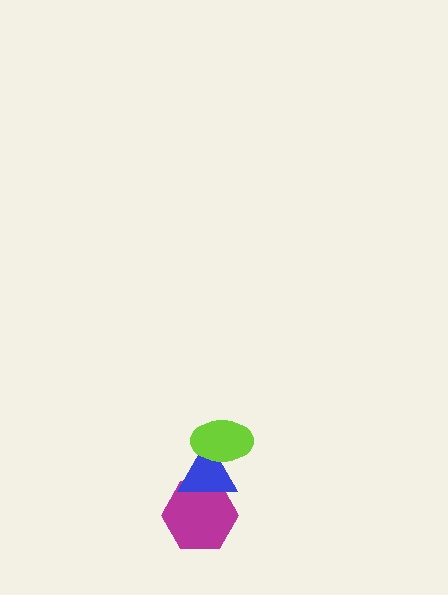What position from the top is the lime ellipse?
The lime ellipse is 1st from the top.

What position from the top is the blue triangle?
The blue triangle is 2nd from the top.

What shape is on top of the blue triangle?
The lime ellipse is on top of the blue triangle.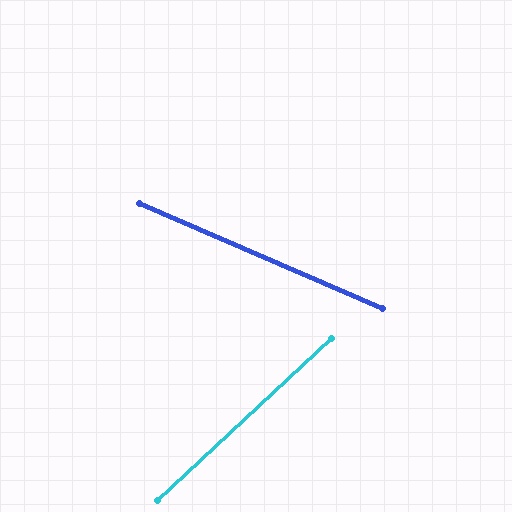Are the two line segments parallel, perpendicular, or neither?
Neither parallel nor perpendicular — they differ by about 66°.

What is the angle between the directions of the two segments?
Approximately 66 degrees.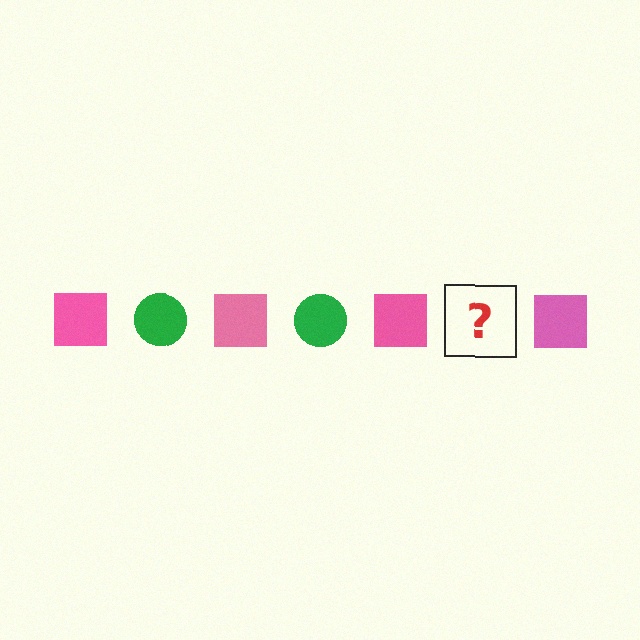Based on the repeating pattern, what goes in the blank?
The blank should be a green circle.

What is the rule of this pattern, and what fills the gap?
The rule is that the pattern alternates between pink square and green circle. The gap should be filled with a green circle.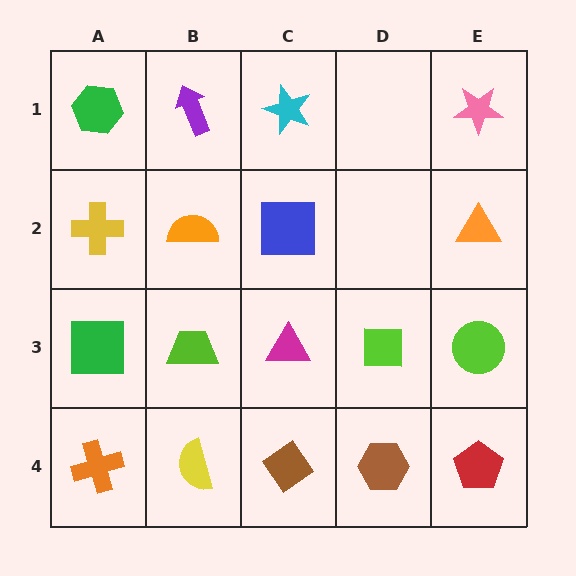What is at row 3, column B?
A lime trapezoid.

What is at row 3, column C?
A magenta triangle.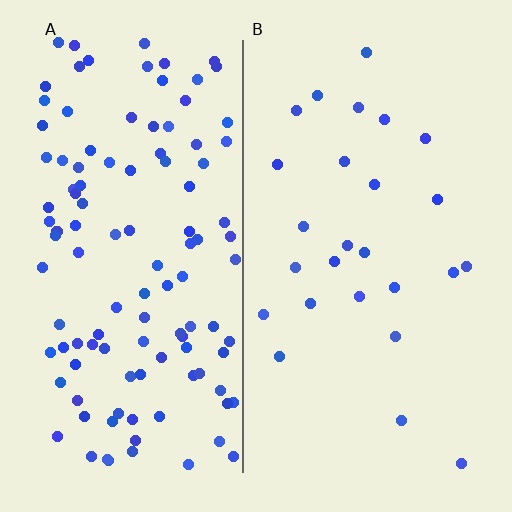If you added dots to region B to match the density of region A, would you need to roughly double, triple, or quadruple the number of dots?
Approximately quadruple.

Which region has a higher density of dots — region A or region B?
A (the left).